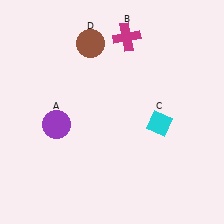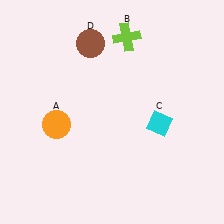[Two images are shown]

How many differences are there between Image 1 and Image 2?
There are 2 differences between the two images.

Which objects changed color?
A changed from purple to orange. B changed from magenta to lime.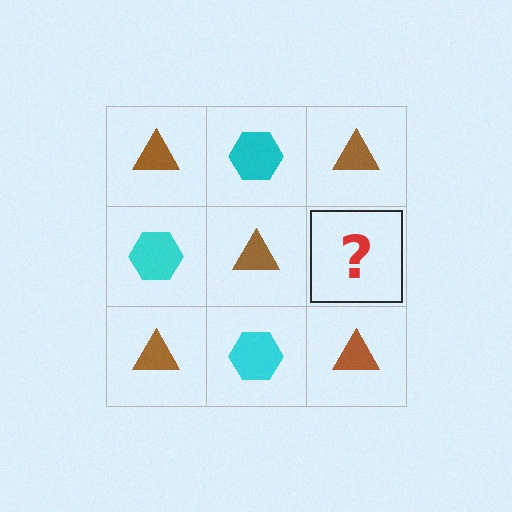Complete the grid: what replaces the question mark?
The question mark should be replaced with a cyan hexagon.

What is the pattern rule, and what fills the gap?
The rule is that it alternates brown triangle and cyan hexagon in a checkerboard pattern. The gap should be filled with a cyan hexagon.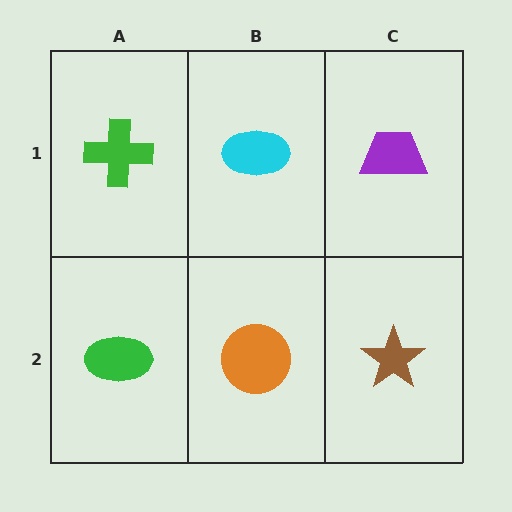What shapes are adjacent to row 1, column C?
A brown star (row 2, column C), a cyan ellipse (row 1, column B).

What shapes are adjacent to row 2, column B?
A cyan ellipse (row 1, column B), a green ellipse (row 2, column A), a brown star (row 2, column C).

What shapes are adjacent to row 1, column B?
An orange circle (row 2, column B), a green cross (row 1, column A), a purple trapezoid (row 1, column C).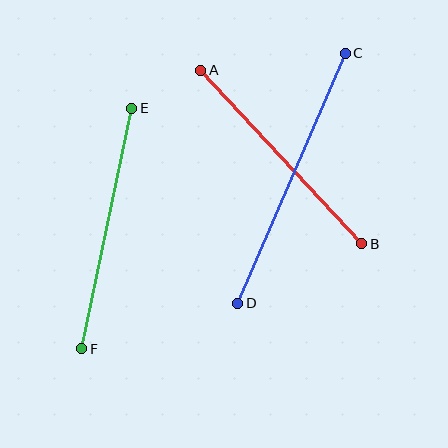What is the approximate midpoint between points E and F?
The midpoint is at approximately (107, 228) pixels.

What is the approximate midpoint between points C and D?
The midpoint is at approximately (292, 178) pixels.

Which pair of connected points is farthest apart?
Points C and D are farthest apart.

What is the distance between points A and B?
The distance is approximately 237 pixels.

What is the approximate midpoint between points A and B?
The midpoint is at approximately (281, 157) pixels.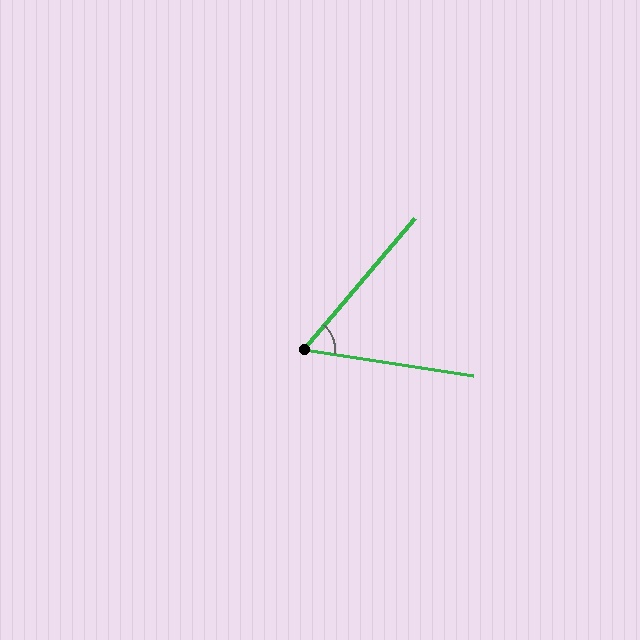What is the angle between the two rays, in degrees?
Approximately 58 degrees.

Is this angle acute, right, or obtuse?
It is acute.